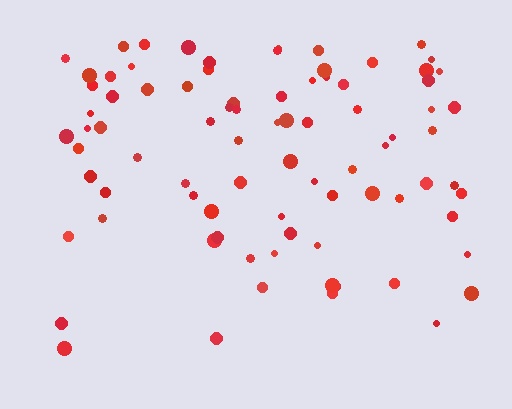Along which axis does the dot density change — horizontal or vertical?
Vertical.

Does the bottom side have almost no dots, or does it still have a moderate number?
Still a moderate number, just noticeably fewer than the top.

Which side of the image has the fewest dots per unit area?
The bottom.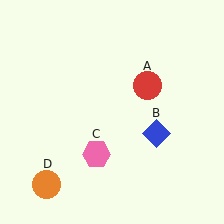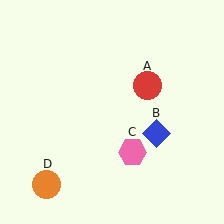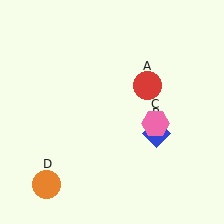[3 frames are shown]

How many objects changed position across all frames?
1 object changed position: pink hexagon (object C).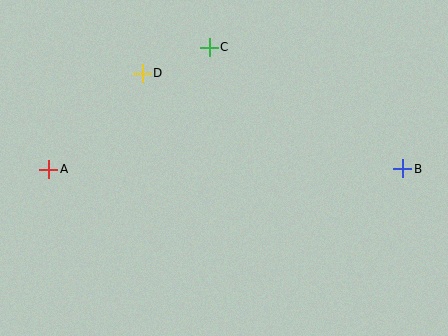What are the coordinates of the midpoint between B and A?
The midpoint between B and A is at (226, 169).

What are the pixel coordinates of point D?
Point D is at (142, 73).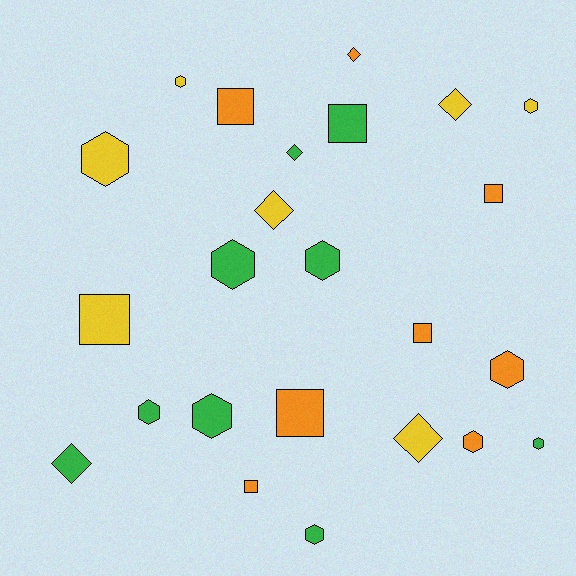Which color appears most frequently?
Green, with 9 objects.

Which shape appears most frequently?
Hexagon, with 11 objects.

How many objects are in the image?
There are 24 objects.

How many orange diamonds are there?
There is 1 orange diamond.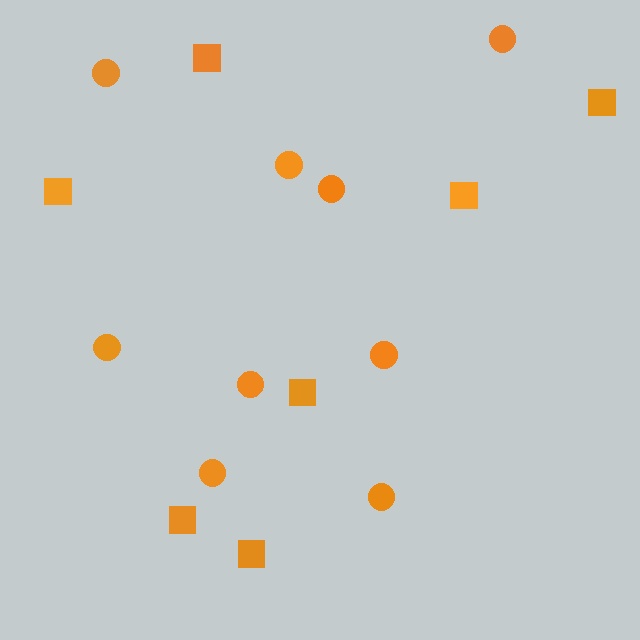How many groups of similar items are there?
There are 2 groups: one group of circles (9) and one group of squares (7).